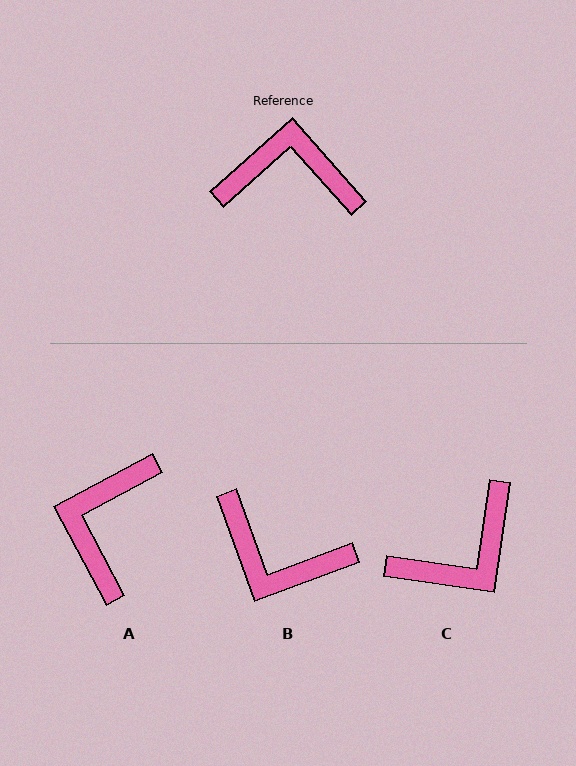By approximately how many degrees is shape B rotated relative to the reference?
Approximately 159 degrees counter-clockwise.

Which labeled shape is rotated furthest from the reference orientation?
B, about 159 degrees away.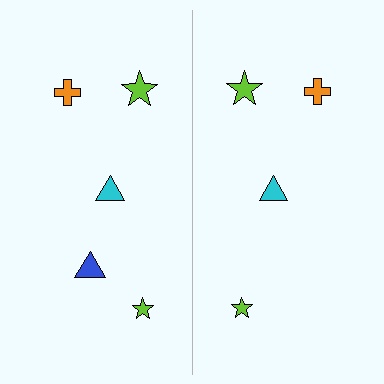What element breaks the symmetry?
A blue triangle is missing from the right side.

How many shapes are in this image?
There are 9 shapes in this image.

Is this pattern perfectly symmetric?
No, the pattern is not perfectly symmetric. A blue triangle is missing from the right side.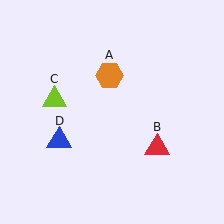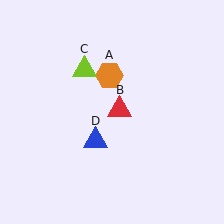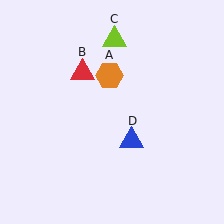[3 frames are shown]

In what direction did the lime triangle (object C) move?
The lime triangle (object C) moved up and to the right.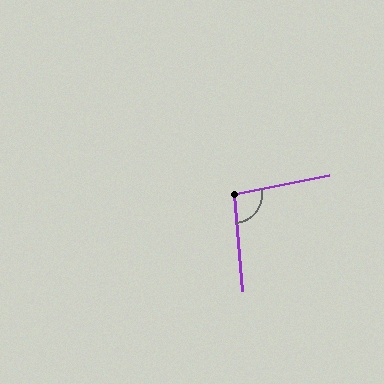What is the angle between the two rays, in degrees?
Approximately 97 degrees.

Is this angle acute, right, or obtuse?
It is obtuse.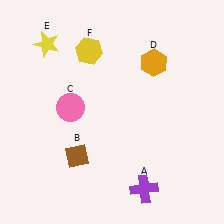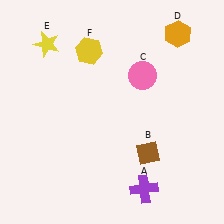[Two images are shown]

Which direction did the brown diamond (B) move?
The brown diamond (B) moved right.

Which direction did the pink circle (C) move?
The pink circle (C) moved right.